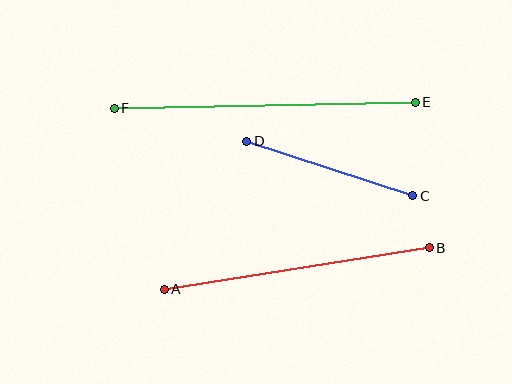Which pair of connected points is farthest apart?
Points E and F are farthest apart.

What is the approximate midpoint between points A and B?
The midpoint is at approximately (297, 269) pixels.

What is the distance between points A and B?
The distance is approximately 269 pixels.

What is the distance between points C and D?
The distance is approximately 175 pixels.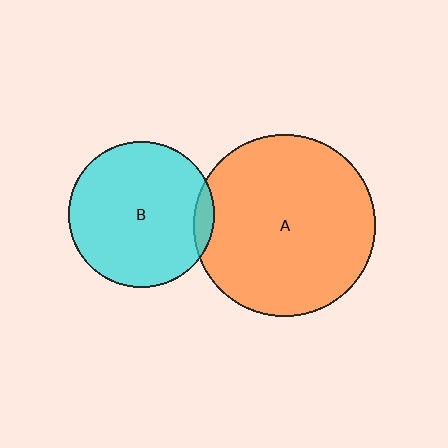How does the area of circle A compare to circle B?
Approximately 1.6 times.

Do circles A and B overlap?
Yes.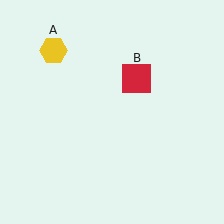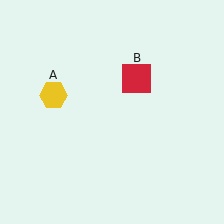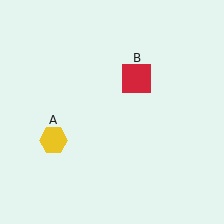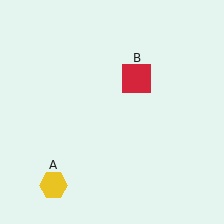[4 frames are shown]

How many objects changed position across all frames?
1 object changed position: yellow hexagon (object A).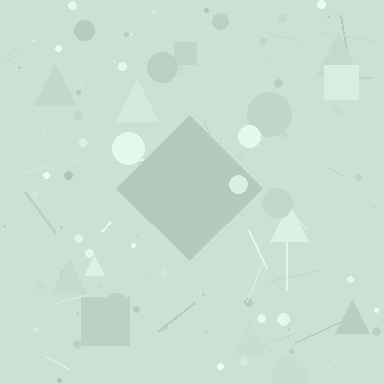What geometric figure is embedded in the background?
A diamond is embedded in the background.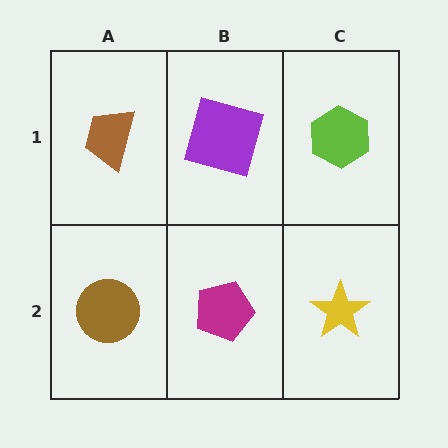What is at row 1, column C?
A lime hexagon.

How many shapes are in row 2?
3 shapes.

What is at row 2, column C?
A yellow star.